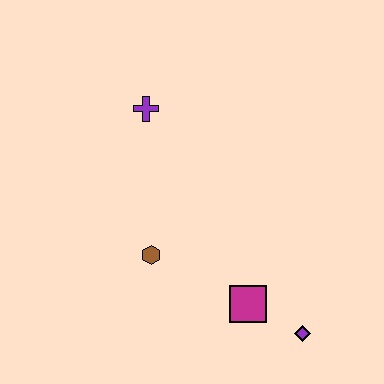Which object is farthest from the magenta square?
The purple cross is farthest from the magenta square.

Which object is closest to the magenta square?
The purple diamond is closest to the magenta square.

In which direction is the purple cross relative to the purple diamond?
The purple cross is above the purple diamond.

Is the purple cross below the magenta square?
No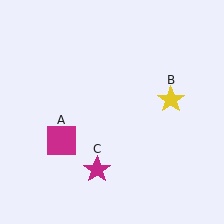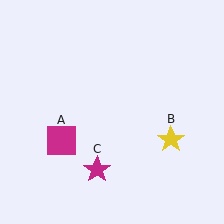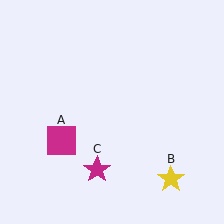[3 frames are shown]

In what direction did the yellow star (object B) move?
The yellow star (object B) moved down.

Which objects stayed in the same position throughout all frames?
Magenta square (object A) and magenta star (object C) remained stationary.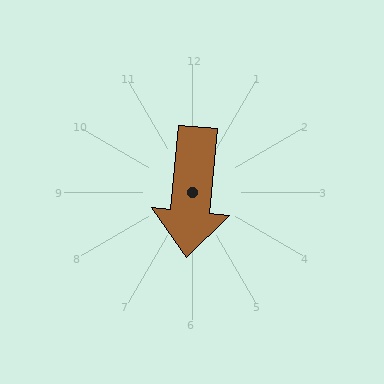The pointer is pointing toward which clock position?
Roughly 6 o'clock.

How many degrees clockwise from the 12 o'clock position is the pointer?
Approximately 185 degrees.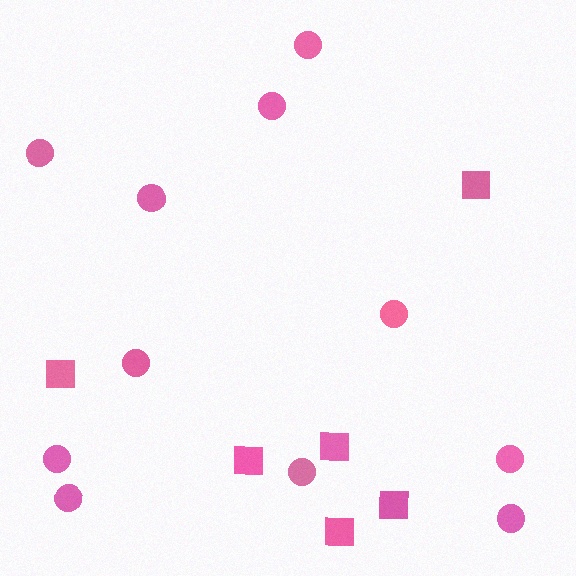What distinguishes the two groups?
There are 2 groups: one group of squares (6) and one group of circles (11).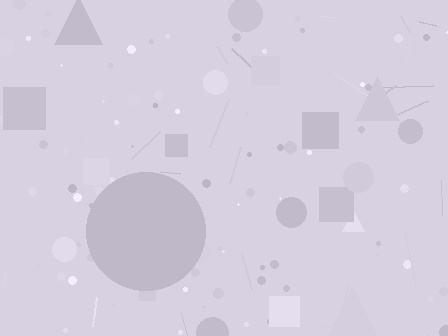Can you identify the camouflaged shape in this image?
The camouflaged shape is a circle.